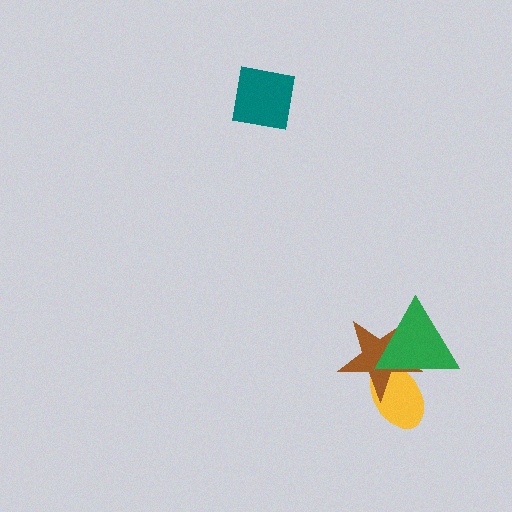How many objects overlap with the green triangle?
2 objects overlap with the green triangle.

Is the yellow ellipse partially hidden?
Yes, it is partially covered by another shape.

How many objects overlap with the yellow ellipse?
2 objects overlap with the yellow ellipse.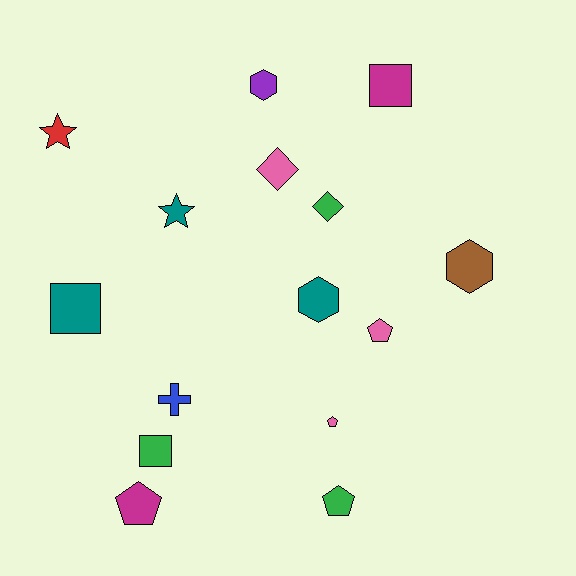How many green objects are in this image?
There are 3 green objects.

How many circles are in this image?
There are no circles.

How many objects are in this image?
There are 15 objects.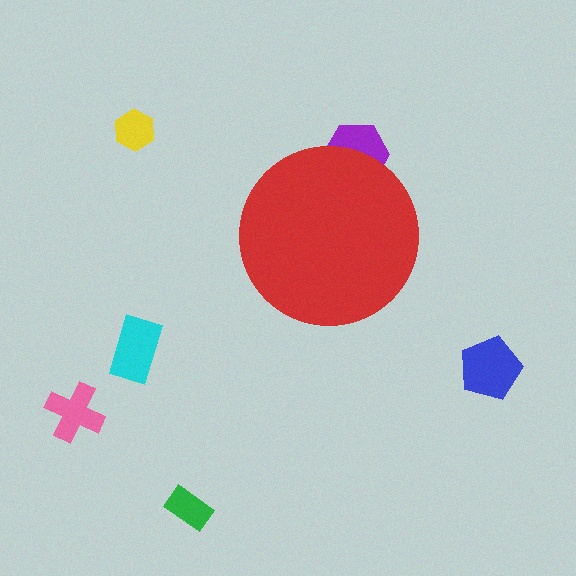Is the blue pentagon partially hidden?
No, the blue pentagon is fully visible.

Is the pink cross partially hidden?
No, the pink cross is fully visible.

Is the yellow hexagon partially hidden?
No, the yellow hexagon is fully visible.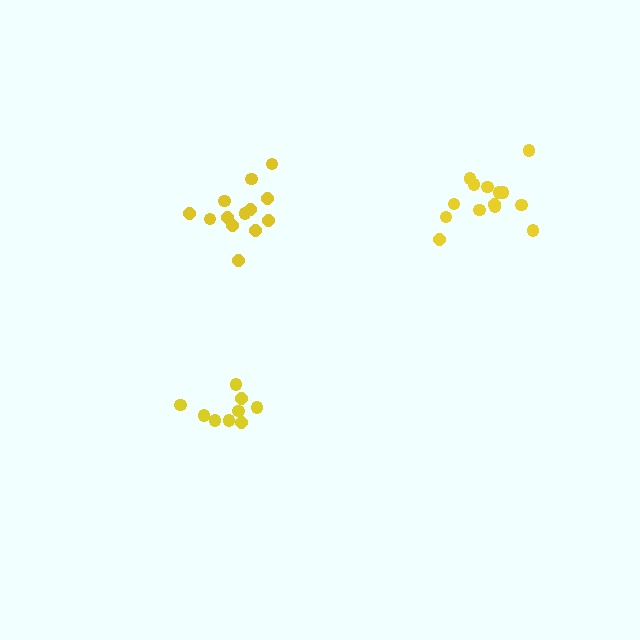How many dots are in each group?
Group 1: 13 dots, Group 2: 9 dots, Group 3: 14 dots (36 total).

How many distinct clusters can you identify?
There are 3 distinct clusters.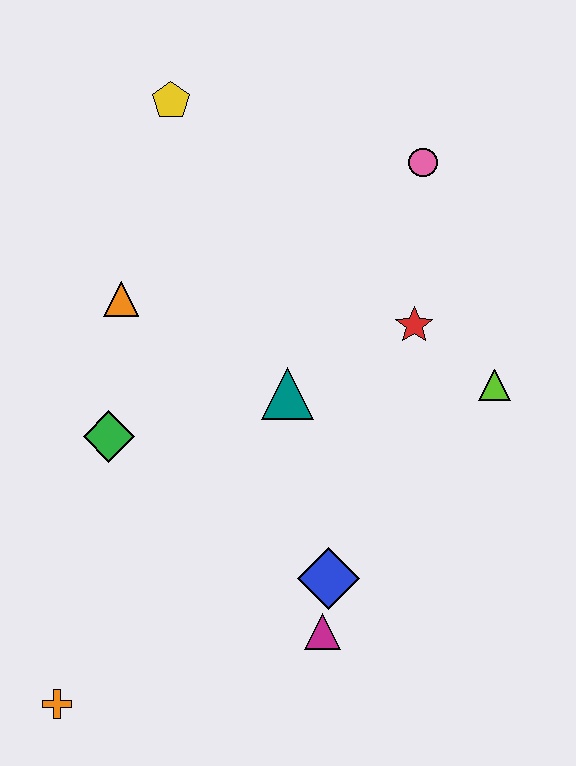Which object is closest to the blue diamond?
The magenta triangle is closest to the blue diamond.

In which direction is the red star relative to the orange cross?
The red star is above the orange cross.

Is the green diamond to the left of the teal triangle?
Yes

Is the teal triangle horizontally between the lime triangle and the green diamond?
Yes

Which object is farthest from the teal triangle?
The orange cross is farthest from the teal triangle.